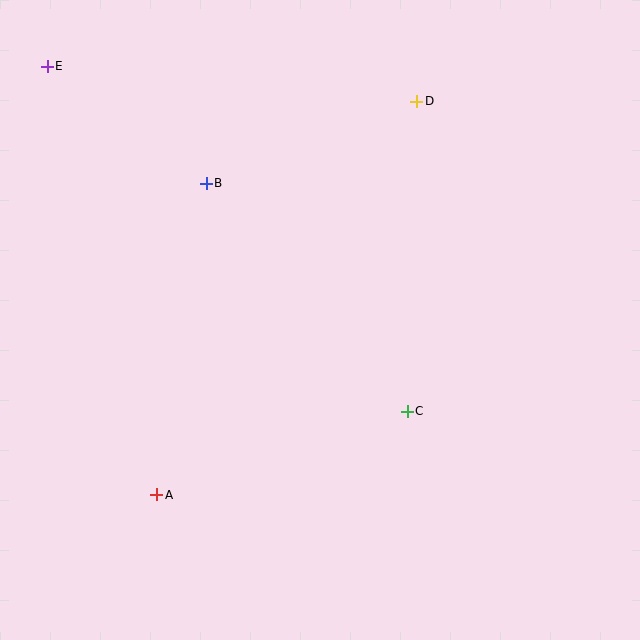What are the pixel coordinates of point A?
Point A is at (157, 495).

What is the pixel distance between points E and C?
The distance between E and C is 498 pixels.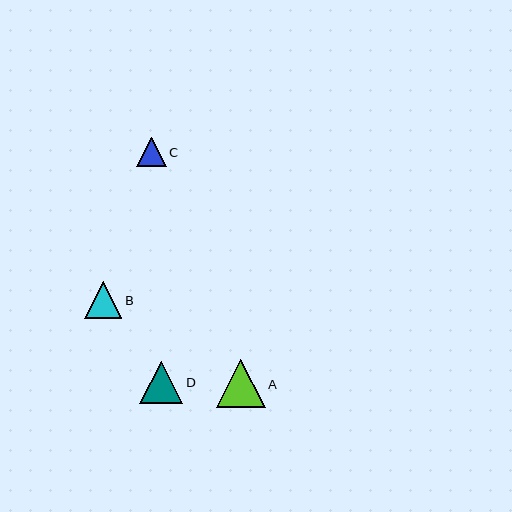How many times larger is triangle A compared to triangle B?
Triangle A is approximately 1.3 times the size of triangle B.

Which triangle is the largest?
Triangle A is the largest with a size of approximately 49 pixels.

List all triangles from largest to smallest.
From largest to smallest: A, D, B, C.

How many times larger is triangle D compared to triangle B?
Triangle D is approximately 1.1 times the size of triangle B.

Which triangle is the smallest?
Triangle C is the smallest with a size of approximately 29 pixels.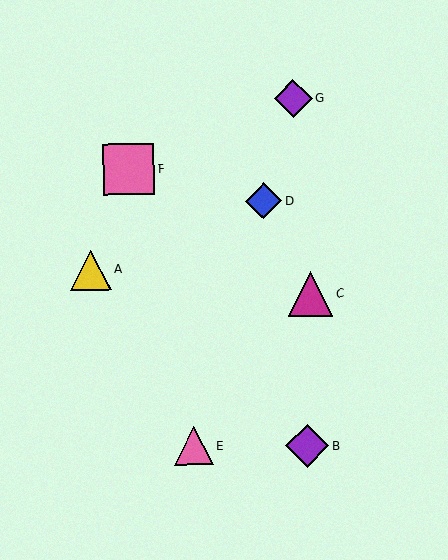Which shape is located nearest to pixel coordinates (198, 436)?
The pink triangle (labeled E) at (194, 446) is nearest to that location.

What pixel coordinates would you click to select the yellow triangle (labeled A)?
Click at (91, 270) to select the yellow triangle A.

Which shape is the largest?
The pink square (labeled F) is the largest.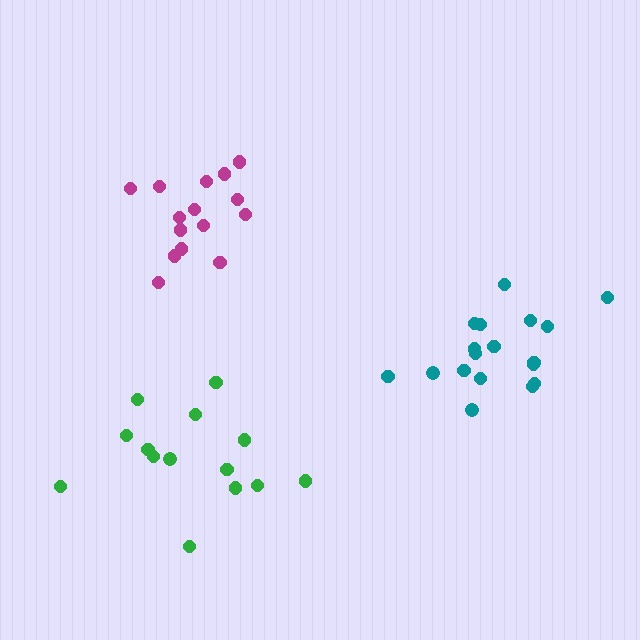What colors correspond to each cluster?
The clusters are colored: teal, magenta, green.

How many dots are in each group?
Group 1: 18 dots, Group 2: 15 dots, Group 3: 14 dots (47 total).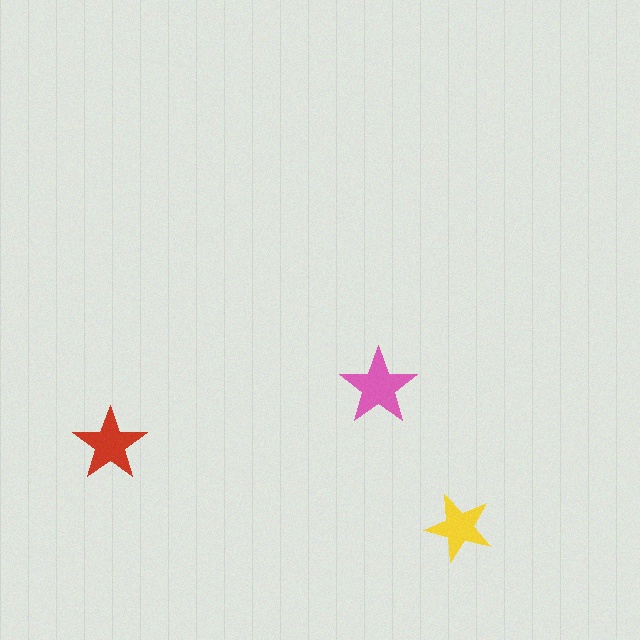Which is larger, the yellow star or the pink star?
The pink one.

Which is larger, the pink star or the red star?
The pink one.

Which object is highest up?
The pink star is topmost.